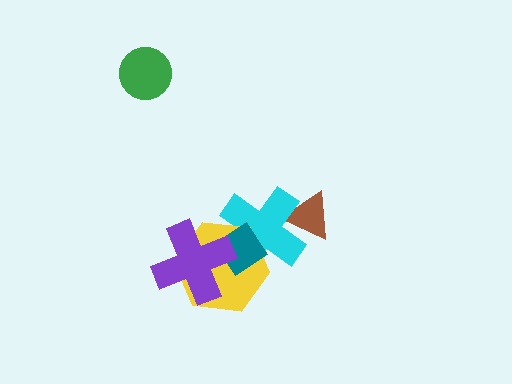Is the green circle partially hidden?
No, no other shape covers it.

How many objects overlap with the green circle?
0 objects overlap with the green circle.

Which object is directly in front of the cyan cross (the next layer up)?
The yellow hexagon is directly in front of the cyan cross.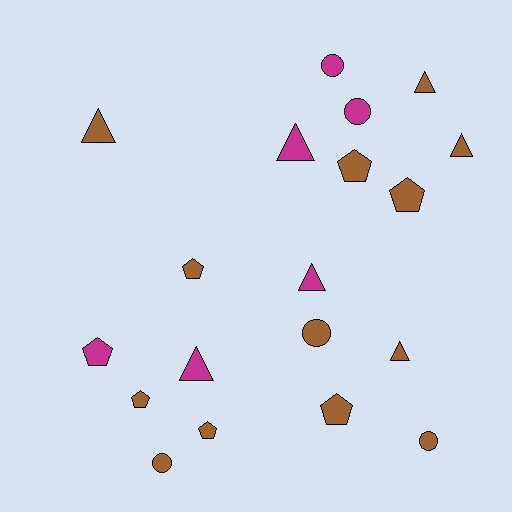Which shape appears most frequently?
Triangle, with 7 objects.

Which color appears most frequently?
Brown, with 13 objects.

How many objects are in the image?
There are 19 objects.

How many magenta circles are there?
There are 2 magenta circles.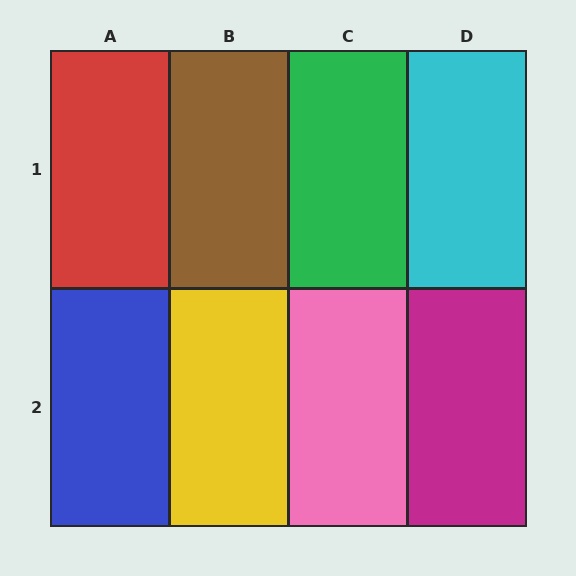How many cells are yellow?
1 cell is yellow.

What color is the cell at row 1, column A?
Red.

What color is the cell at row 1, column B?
Brown.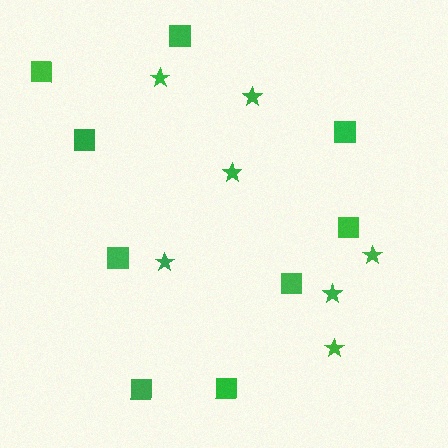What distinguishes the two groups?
There are 2 groups: one group of stars (7) and one group of squares (9).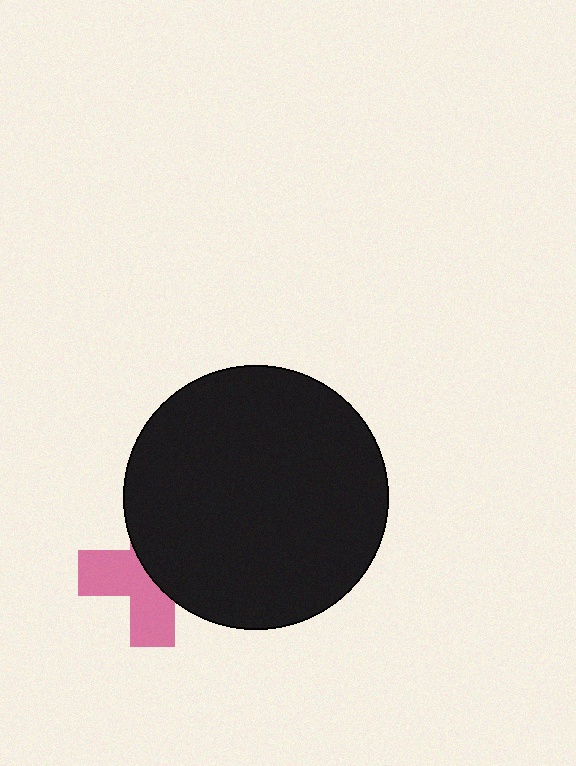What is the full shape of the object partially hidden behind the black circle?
The partially hidden object is a pink cross.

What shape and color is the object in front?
The object in front is a black circle.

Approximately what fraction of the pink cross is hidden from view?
Roughly 52% of the pink cross is hidden behind the black circle.